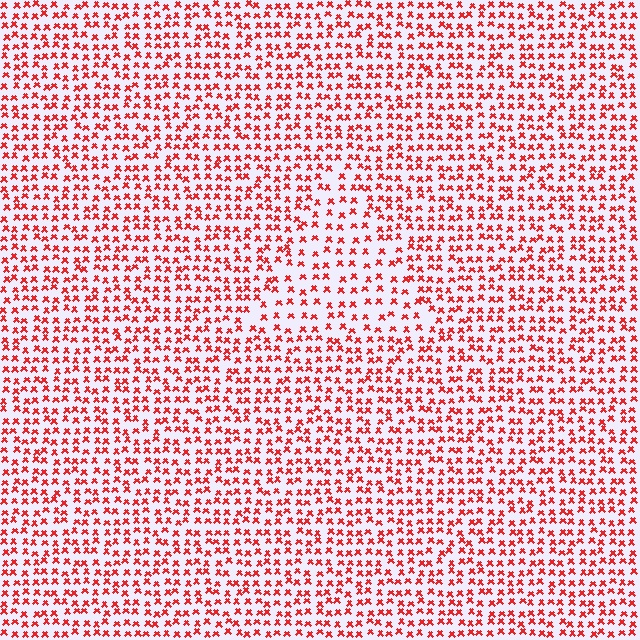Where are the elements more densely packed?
The elements are more densely packed outside the triangle boundary.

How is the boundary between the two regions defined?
The boundary is defined by a change in element density (approximately 1.6x ratio). All elements are the same color, size, and shape.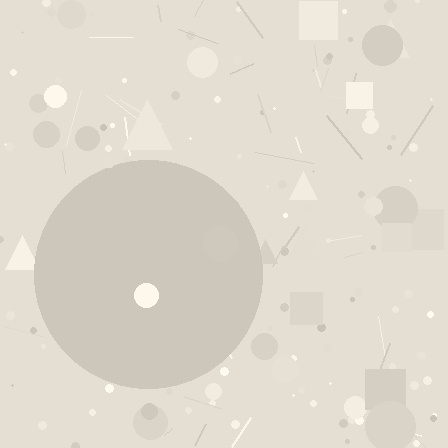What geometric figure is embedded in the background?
A circle is embedded in the background.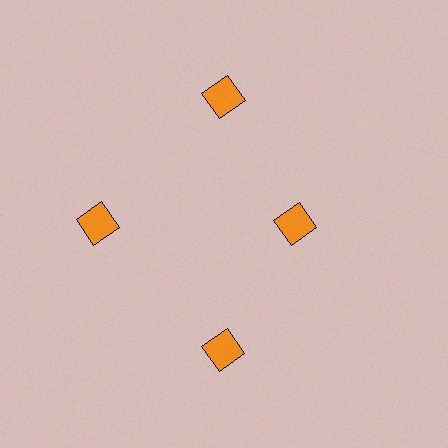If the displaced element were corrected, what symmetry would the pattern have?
It would have 4-fold rotational symmetry — the pattern would map onto itself every 90 degrees.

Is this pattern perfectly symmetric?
No. The 4 orange diamonds are arranged in a ring, but one element near the 3 o'clock position is pulled inward toward the center, breaking the 4-fold rotational symmetry.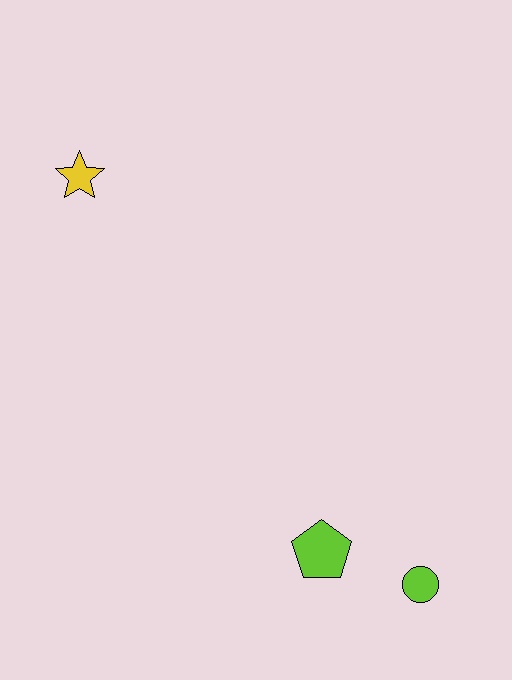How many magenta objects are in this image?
There are no magenta objects.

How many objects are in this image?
There are 3 objects.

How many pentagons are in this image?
There is 1 pentagon.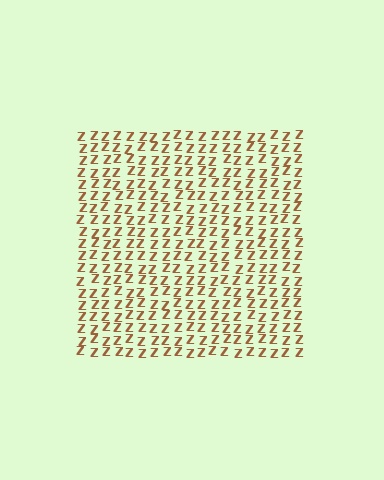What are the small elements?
The small elements are letter Z's.